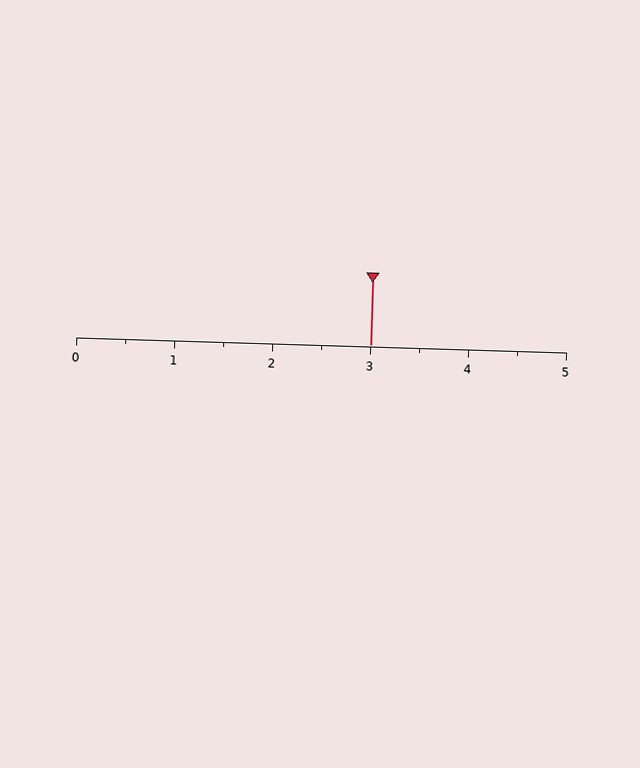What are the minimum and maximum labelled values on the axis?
The axis runs from 0 to 5.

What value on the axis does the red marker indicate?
The marker indicates approximately 3.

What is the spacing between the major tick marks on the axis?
The major ticks are spaced 1 apart.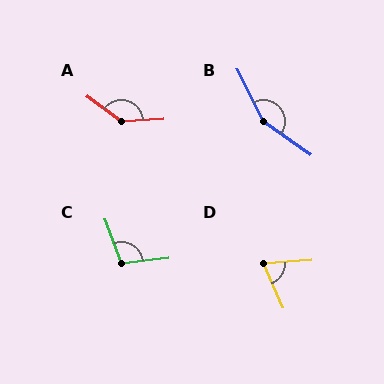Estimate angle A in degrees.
Approximately 140 degrees.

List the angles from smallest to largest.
D (70°), C (104°), A (140°), B (152°).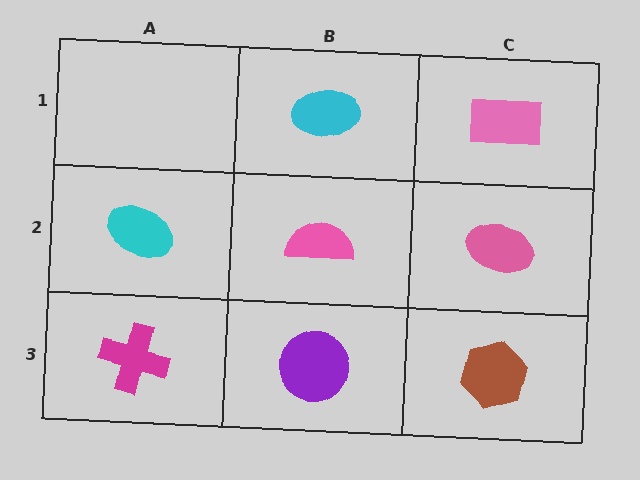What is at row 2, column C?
A pink ellipse.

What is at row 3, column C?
A brown hexagon.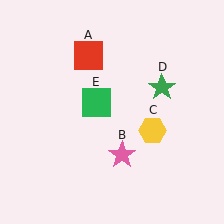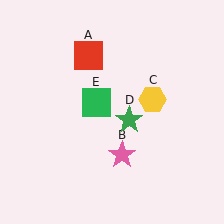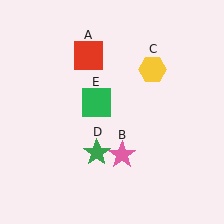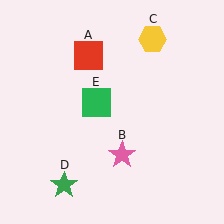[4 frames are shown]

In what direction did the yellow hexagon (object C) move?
The yellow hexagon (object C) moved up.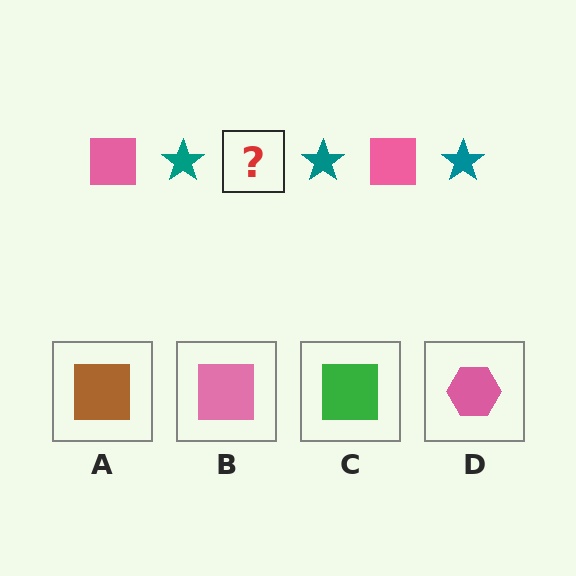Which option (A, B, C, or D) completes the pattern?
B.